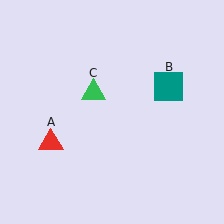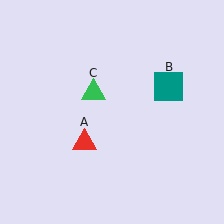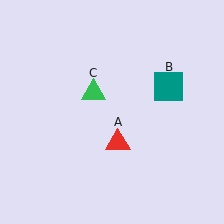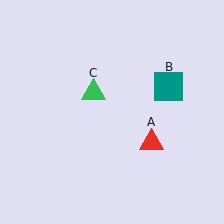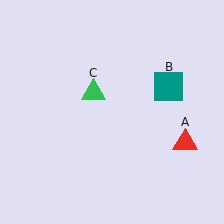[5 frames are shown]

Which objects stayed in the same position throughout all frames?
Teal square (object B) and green triangle (object C) remained stationary.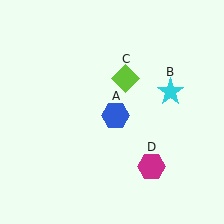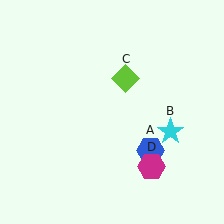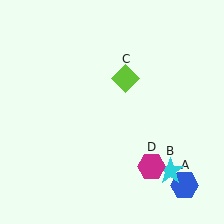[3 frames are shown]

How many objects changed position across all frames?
2 objects changed position: blue hexagon (object A), cyan star (object B).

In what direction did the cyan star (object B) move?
The cyan star (object B) moved down.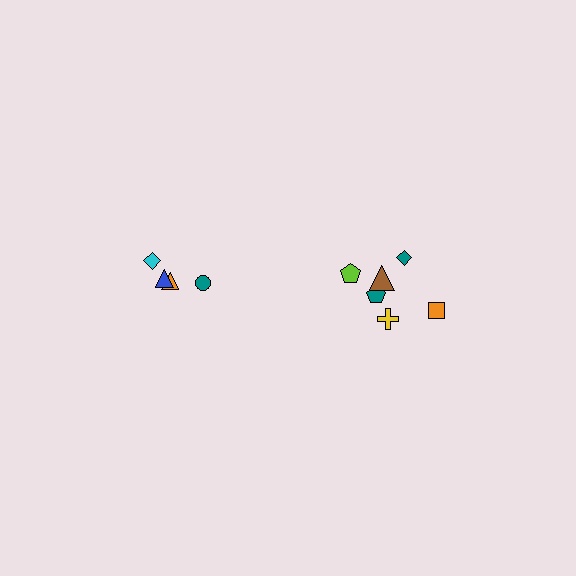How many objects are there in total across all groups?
There are 10 objects.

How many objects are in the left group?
There are 4 objects.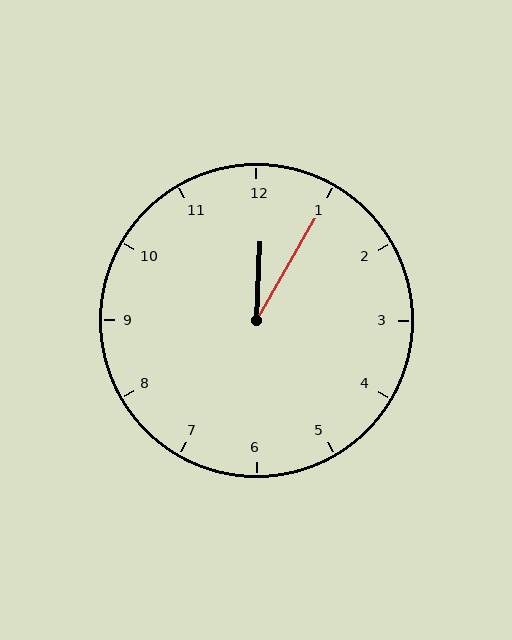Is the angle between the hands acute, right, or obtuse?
It is acute.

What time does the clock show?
12:05.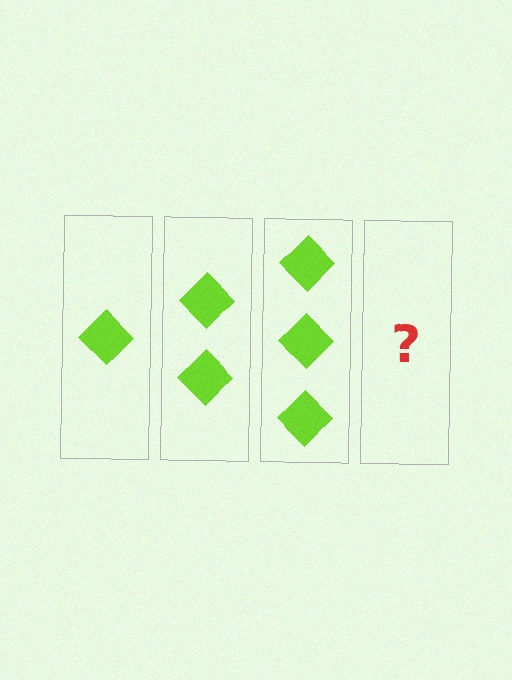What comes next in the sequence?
The next element should be 4 diamonds.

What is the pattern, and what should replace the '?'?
The pattern is that each step adds one more diamond. The '?' should be 4 diamonds.